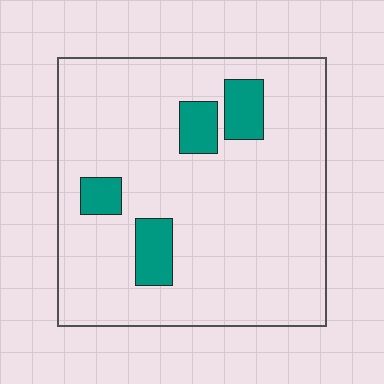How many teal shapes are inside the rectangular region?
4.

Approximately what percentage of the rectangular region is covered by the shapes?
Approximately 10%.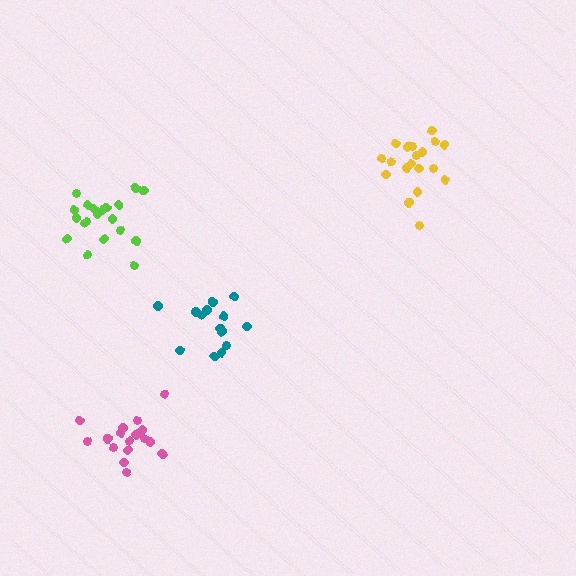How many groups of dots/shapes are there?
There are 4 groups.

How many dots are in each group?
Group 1: 19 dots, Group 2: 15 dots, Group 3: 20 dots, Group 4: 18 dots (72 total).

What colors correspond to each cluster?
The clusters are colored: yellow, teal, lime, pink.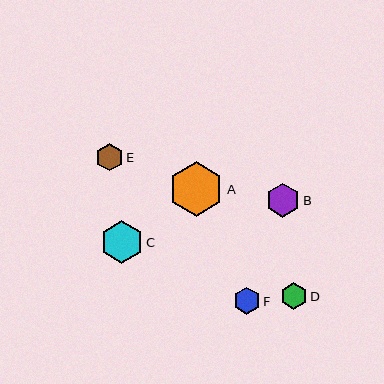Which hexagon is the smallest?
Hexagon D is the smallest with a size of approximately 27 pixels.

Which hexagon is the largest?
Hexagon A is the largest with a size of approximately 55 pixels.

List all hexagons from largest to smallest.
From largest to smallest: A, C, B, E, F, D.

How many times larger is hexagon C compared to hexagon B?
Hexagon C is approximately 1.3 times the size of hexagon B.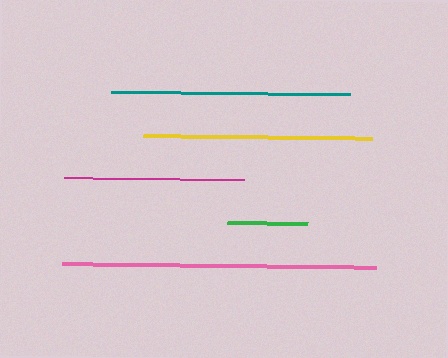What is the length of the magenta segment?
The magenta segment is approximately 181 pixels long.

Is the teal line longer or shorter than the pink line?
The pink line is longer than the teal line.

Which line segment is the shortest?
The green line is the shortest at approximately 81 pixels.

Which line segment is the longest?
The pink line is the longest at approximately 314 pixels.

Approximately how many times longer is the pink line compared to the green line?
The pink line is approximately 3.9 times the length of the green line.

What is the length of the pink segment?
The pink segment is approximately 314 pixels long.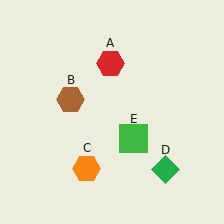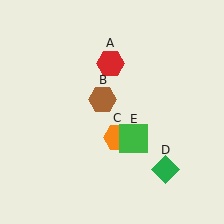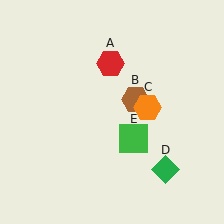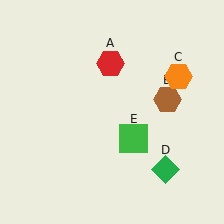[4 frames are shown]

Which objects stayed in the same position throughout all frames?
Red hexagon (object A) and green diamond (object D) and green square (object E) remained stationary.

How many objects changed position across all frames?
2 objects changed position: brown hexagon (object B), orange hexagon (object C).